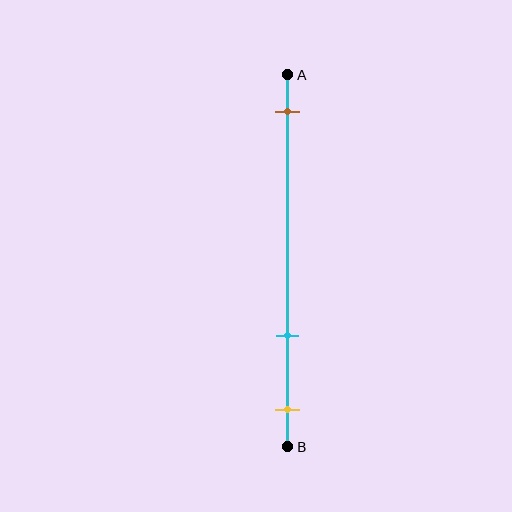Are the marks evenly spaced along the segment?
No, the marks are not evenly spaced.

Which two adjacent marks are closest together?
The cyan and yellow marks are the closest adjacent pair.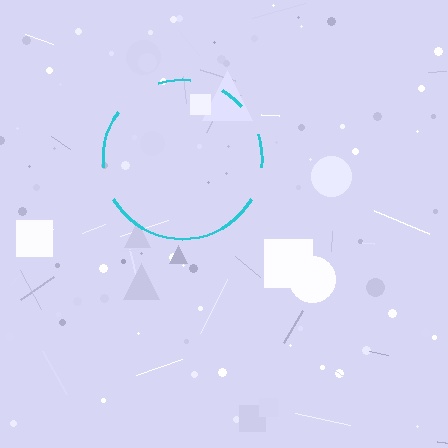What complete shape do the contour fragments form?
The contour fragments form a circle.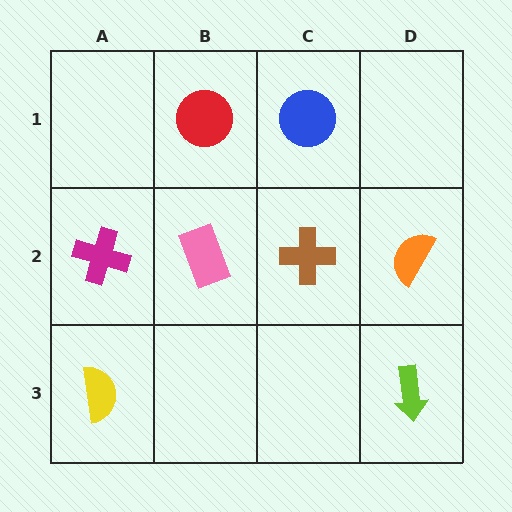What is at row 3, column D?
A lime arrow.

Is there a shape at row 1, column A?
No, that cell is empty.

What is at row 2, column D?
An orange semicircle.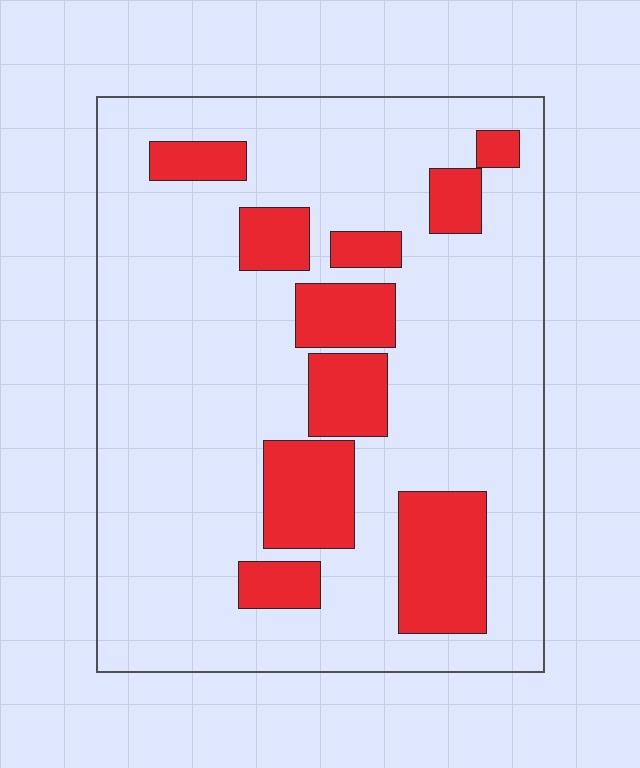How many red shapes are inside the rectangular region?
10.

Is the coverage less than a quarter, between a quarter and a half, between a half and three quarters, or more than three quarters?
Less than a quarter.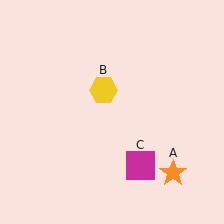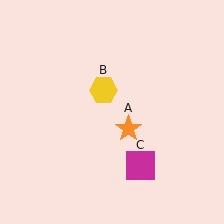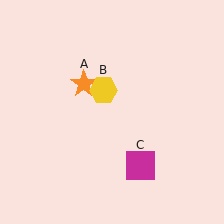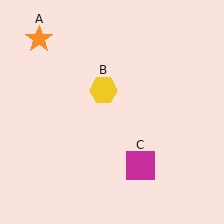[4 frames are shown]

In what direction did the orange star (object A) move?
The orange star (object A) moved up and to the left.